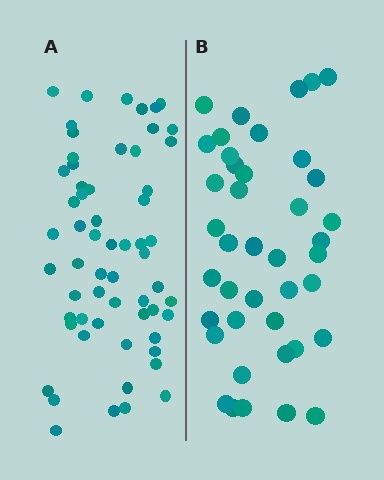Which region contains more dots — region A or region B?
Region A (the left region) has more dots.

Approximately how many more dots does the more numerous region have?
Region A has approximately 20 more dots than region B.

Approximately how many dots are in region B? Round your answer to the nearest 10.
About 40 dots. (The exact count is 41, which rounds to 40.)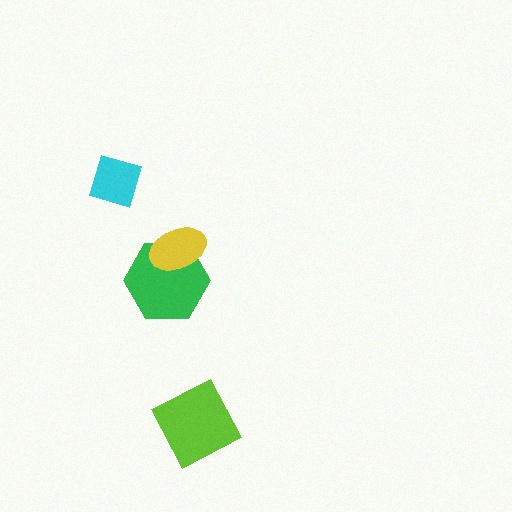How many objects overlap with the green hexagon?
1 object overlaps with the green hexagon.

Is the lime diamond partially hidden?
No, no other shape covers it.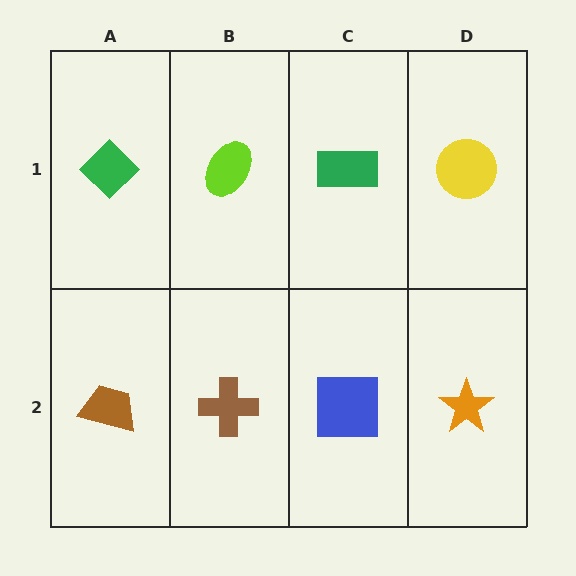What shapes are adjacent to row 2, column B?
A lime ellipse (row 1, column B), a brown trapezoid (row 2, column A), a blue square (row 2, column C).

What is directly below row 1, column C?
A blue square.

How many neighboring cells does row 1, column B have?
3.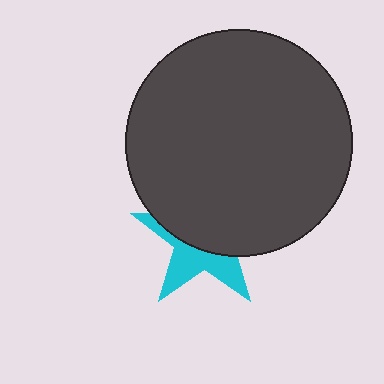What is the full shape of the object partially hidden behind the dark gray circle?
The partially hidden object is a cyan star.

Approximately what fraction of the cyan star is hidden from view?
Roughly 60% of the cyan star is hidden behind the dark gray circle.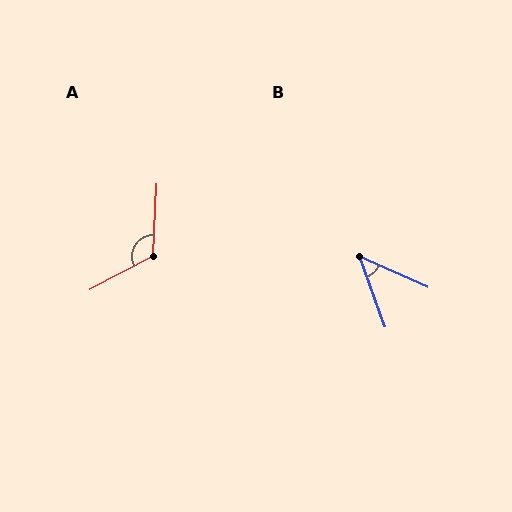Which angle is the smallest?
B, at approximately 47 degrees.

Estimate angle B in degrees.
Approximately 47 degrees.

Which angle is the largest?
A, at approximately 120 degrees.